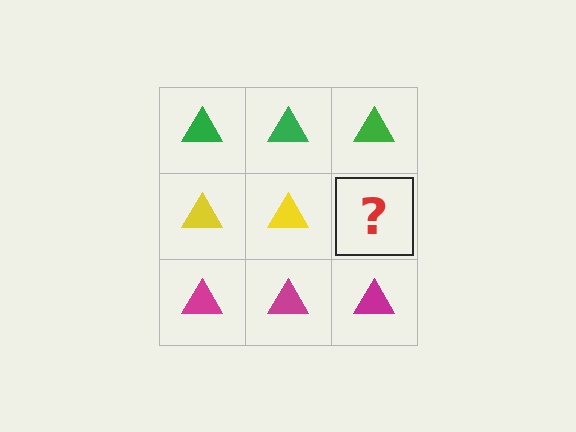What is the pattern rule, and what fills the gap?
The rule is that each row has a consistent color. The gap should be filled with a yellow triangle.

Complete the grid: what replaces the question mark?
The question mark should be replaced with a yellow triangle.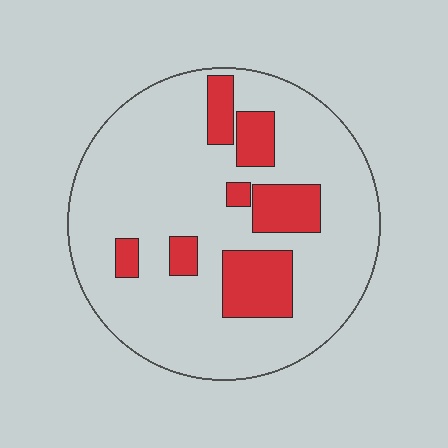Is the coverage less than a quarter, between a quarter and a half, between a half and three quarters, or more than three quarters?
Less than a quarter.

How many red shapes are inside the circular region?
7.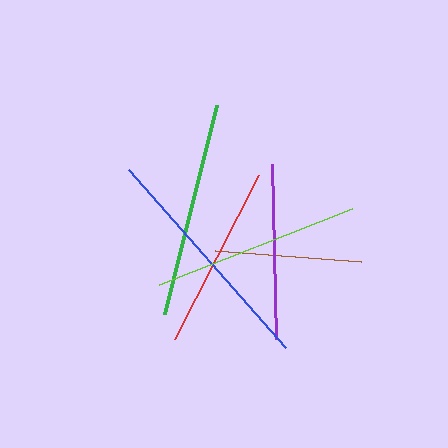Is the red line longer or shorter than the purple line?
The red line is longer than the purple line.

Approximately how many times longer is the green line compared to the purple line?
The green line is approximately 1.2 times the length of the purple line.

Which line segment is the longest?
The blue line is the longest at approximately 237 pixels.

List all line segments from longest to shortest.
From longest to shortest: blue, green, lime, red, purple, brown.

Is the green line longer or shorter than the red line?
The green line is longer than the red line.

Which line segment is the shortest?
The brown line is the shortest at approximately 146 pixels.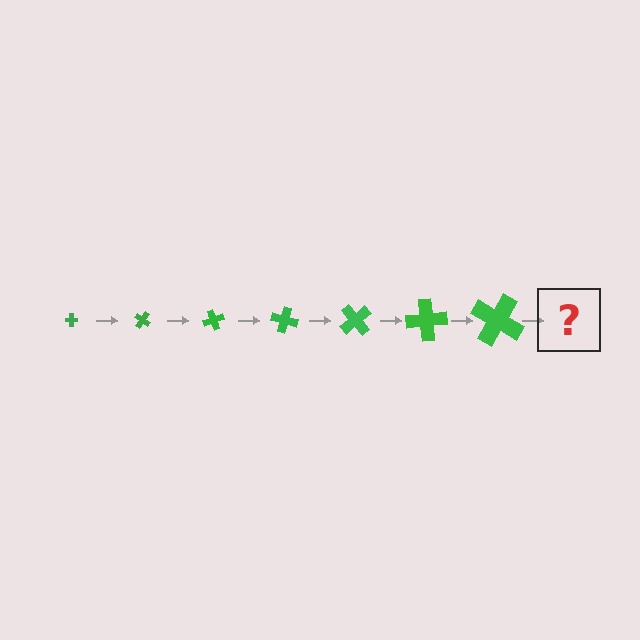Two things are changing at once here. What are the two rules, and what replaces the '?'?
The two rules are that the cross grows larger each step and it rotates 35 degrees each step. The '?' should be a cross, larger than the previous one and rotated 245 degrees from the start.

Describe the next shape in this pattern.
It should be a cross, larger than the previous one and rotated 245 degrees from the start.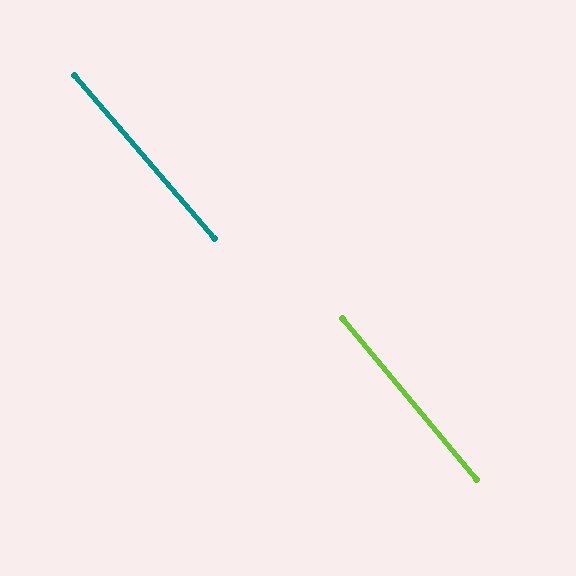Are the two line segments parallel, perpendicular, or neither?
Parallel — their directions differ by only 0.9°.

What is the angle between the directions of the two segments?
Approximately 1 degree.